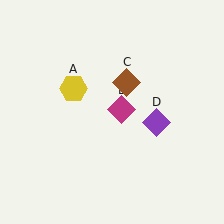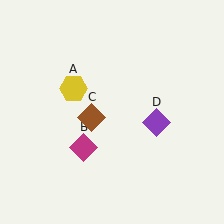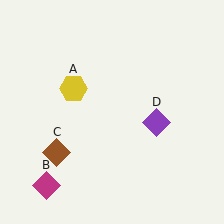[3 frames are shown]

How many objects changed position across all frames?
2 objects changed position: magenta diamond (object B), brown diamond (object C).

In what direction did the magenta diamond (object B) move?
The magenta diamond (object B) moved down and to the left.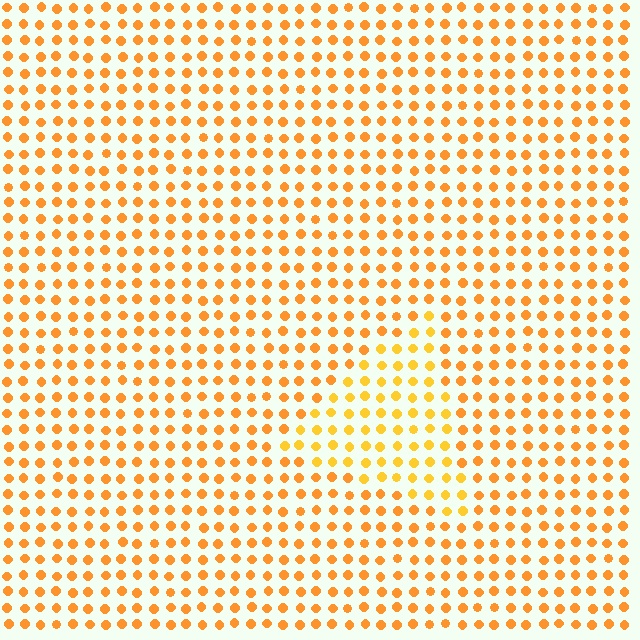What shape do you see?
I see a triangle.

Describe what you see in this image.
The image is filled with small orange elements in a uniform arrangement. A triangle-shaped region is visible where the elements are tinted to a slightly different hue, forming a subtle color boundary.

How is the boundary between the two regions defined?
The boundary is defined purely by a slight shift in hue (about 16 degrees). Spacing, size, and orientation are identical on both sides.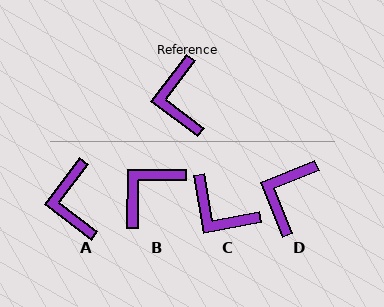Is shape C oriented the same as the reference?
No, it is off by about 48 degrees.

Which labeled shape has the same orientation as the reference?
A.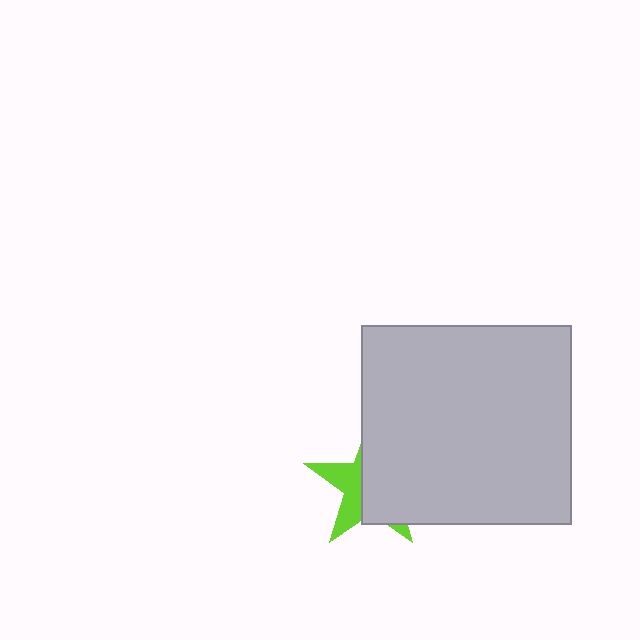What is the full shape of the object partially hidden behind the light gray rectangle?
The partially hidden object is a lime star.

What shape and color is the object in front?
The object in front is a light gray rectangle.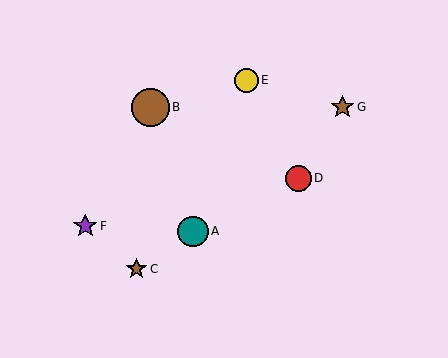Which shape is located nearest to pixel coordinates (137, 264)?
The brown star (labeled C) at (136, 269) is nearest to that location.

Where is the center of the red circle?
The center of the red circle is at (298, 178).